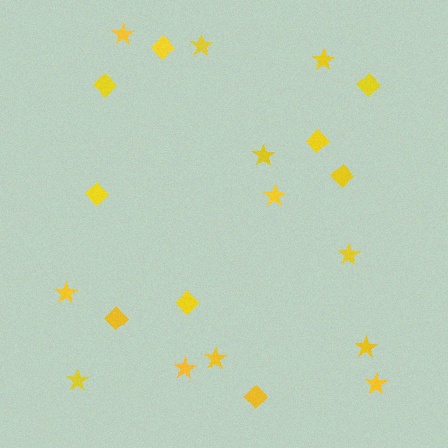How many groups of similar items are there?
There are 2 groups: one group of diamonds (9) and one group of stars (12).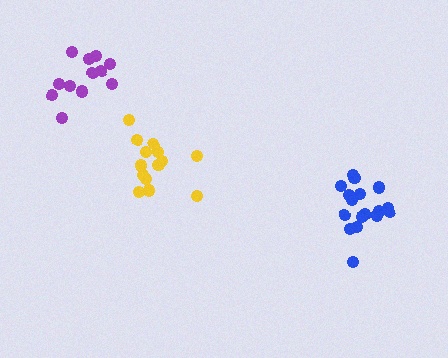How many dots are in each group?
Group 1: 14 dots, Group 2: 17 dots, Group 3: 12 dots (43 total).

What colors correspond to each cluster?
The clusters are colored: yellow, blue, purple.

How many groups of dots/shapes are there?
There are 3 groups.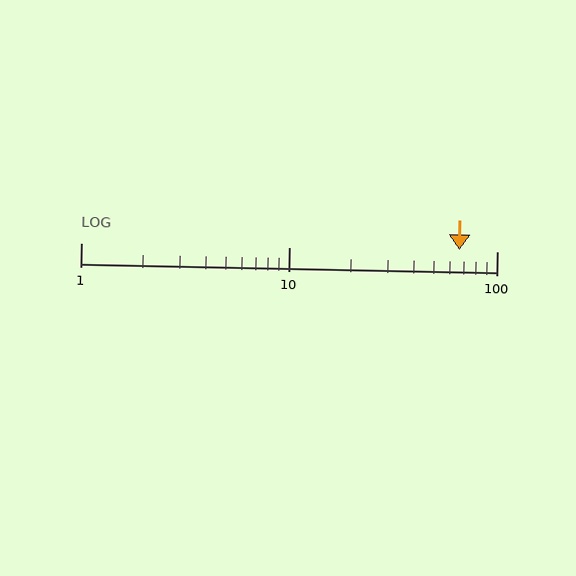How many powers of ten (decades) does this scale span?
The scale spans 2 decades, from 1 to 100.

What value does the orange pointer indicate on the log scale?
The pointer indicates approximately 66.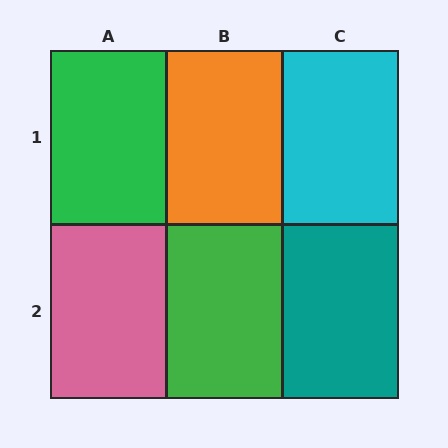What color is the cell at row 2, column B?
Green.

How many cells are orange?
1 cell is orange.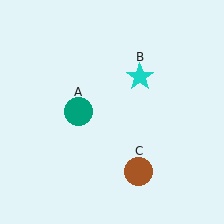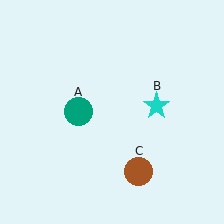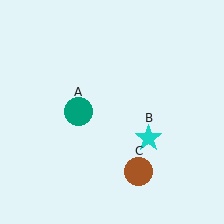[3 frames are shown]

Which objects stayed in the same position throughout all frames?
Teal circle (object A) and brown circle (object C) remained stationary.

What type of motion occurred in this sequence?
The cyan star (object B) rotated clockwise around the center of the scene.